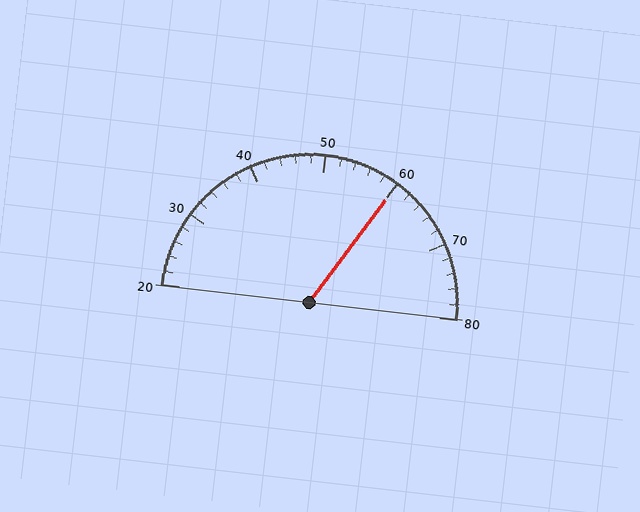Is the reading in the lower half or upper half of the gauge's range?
The reading is in the upper half of the range (20 to 80).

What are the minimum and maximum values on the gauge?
The gauge ranges from 20 to 80.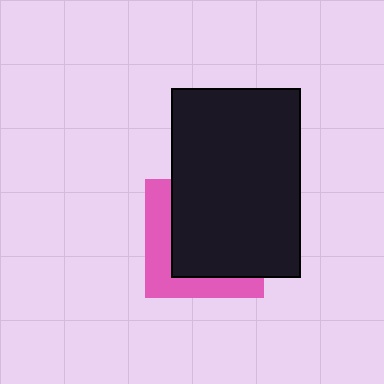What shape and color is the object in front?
The object in front is a black rectangle.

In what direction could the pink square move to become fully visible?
The pink square could move toward the lower-left. That would shift it out from behind the black rectangle entirely.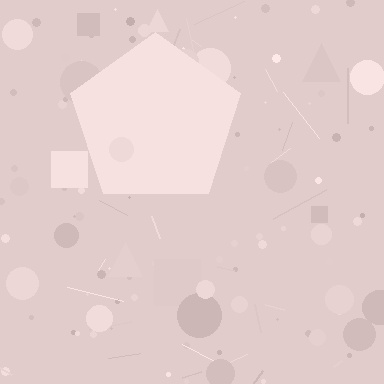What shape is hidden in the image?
A pentagon is hidden in the image.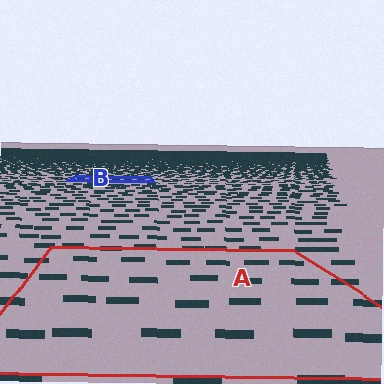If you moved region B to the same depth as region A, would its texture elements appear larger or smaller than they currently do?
They would appear larger. At a closer depth, the same texture elements are projected at a bigger on-screen size.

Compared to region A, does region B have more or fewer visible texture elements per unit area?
Region B has more texture elements per unit area — they are packed more densely because it is farther away.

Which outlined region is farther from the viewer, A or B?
Region B is farther from the viewer — the texture elements inside it appear smaller and more densely packed.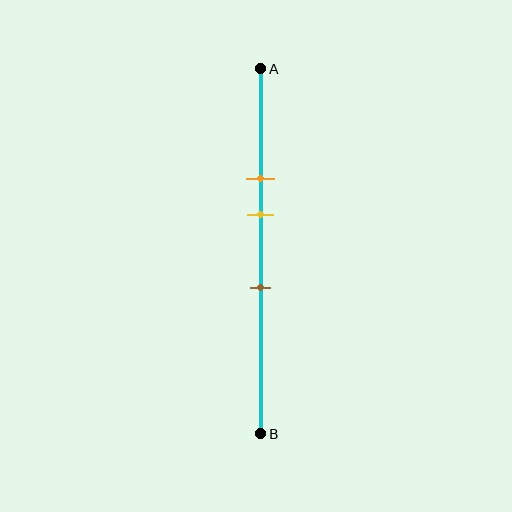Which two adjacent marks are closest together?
The orange and yellow marks are the closest adjacent pair.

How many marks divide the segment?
There are 3 marks dividing the segment.